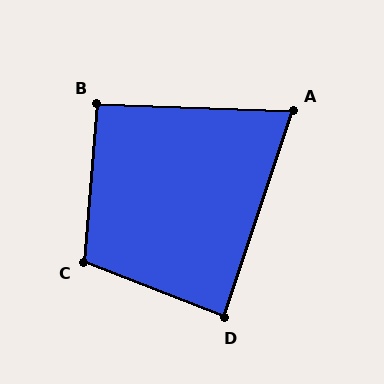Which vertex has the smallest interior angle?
A, at approximately 74 degrees.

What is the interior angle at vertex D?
Approximately 87 degrees (approximately right).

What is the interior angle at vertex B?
Approximately 93 degrees (approximately right).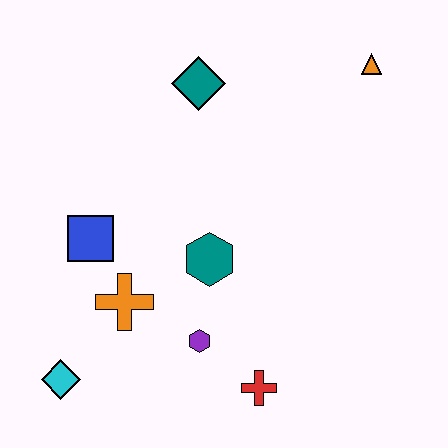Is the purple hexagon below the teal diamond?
Yes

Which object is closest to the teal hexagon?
The purple hexagon is closest to the teal hexagon.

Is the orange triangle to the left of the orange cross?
No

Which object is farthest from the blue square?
The orange triangle is farthest from the blue square.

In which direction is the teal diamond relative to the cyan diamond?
The teal diamond is above the cyan diamond.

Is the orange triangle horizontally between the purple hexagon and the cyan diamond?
No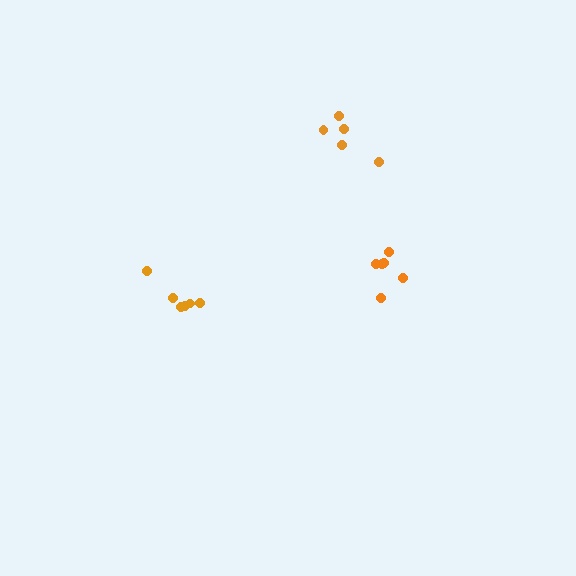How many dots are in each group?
Group 1: 6 dots, Group 2: 5 dots, Group 3: 6 dots (17 total).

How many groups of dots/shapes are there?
There are 3 groups.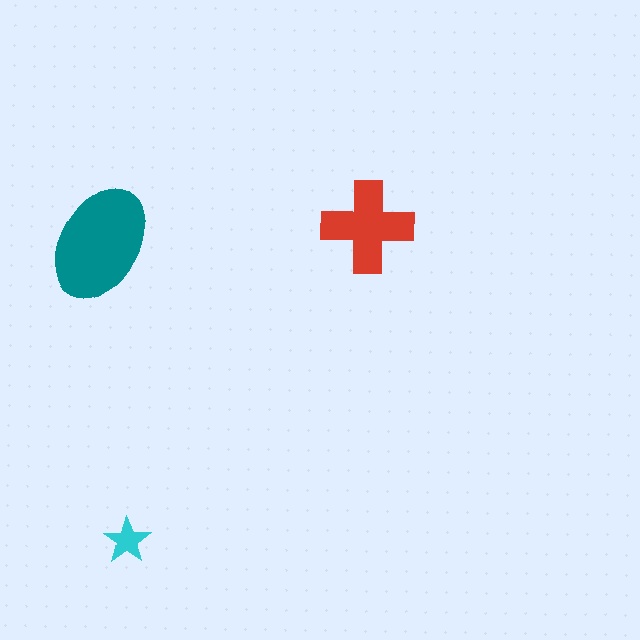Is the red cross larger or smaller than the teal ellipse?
Smaller.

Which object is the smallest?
The cyan star.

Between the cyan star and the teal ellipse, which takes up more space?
The teal ellipse.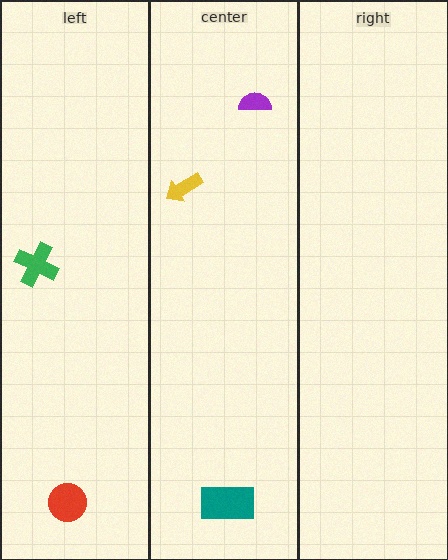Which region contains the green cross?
The left region.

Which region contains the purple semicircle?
The center region.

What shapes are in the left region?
The green cross, the red circle.